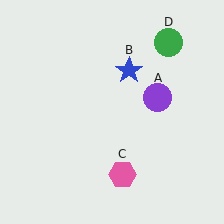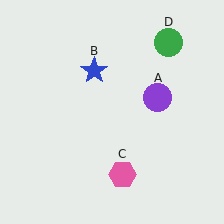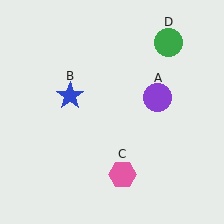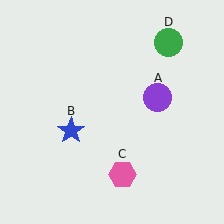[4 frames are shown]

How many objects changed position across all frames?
1 object changed position: blue star (object B).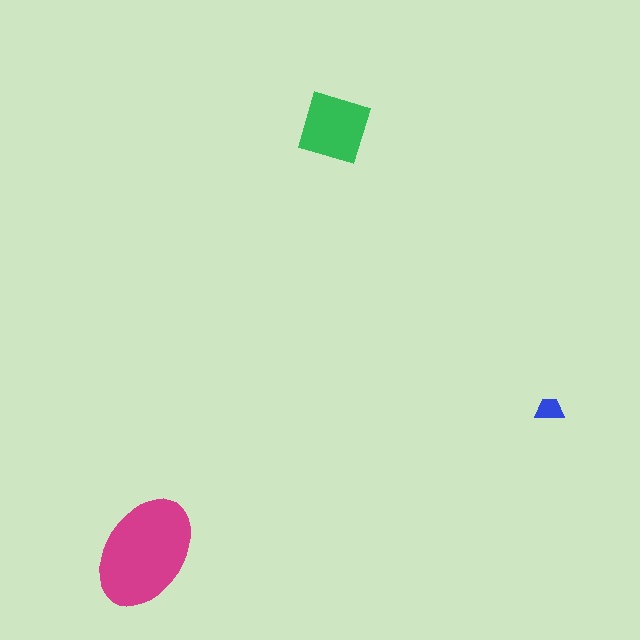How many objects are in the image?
There are 3 objects in the image.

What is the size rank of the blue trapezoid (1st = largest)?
3rd.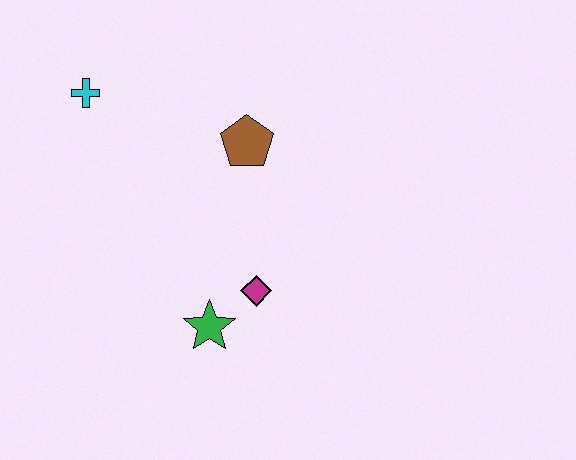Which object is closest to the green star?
The magenta diamond is closest to the green star.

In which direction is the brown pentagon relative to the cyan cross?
The brown pentagon is to the right of the cyan cross.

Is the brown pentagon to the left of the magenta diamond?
Yes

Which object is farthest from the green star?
The cyan cross is farthest from the green star.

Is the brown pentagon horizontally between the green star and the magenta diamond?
Yes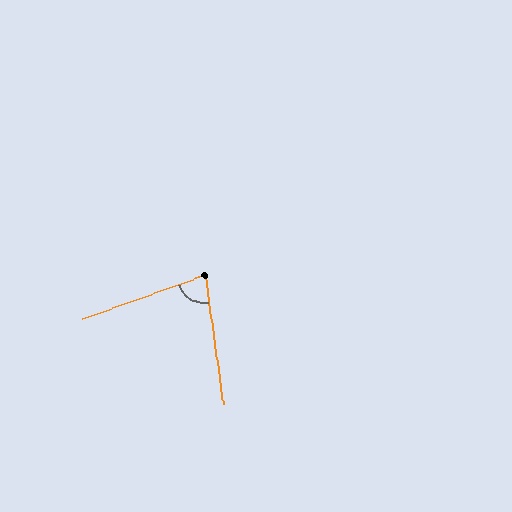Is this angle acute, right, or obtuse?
It is acute.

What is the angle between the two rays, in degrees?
Approximately 78 degrees.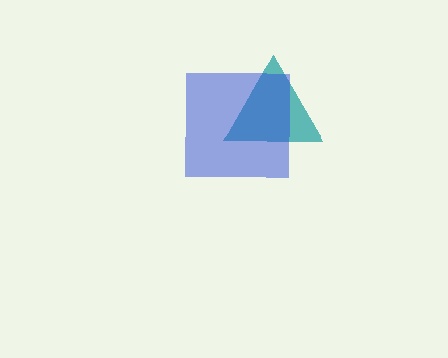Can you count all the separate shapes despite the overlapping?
Yes, there are 2 separate shapes.